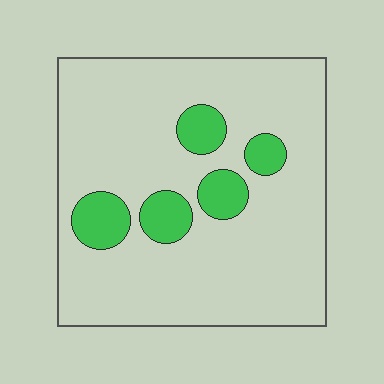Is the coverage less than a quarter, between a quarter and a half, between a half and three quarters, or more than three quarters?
Less than a quarter.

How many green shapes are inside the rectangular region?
5.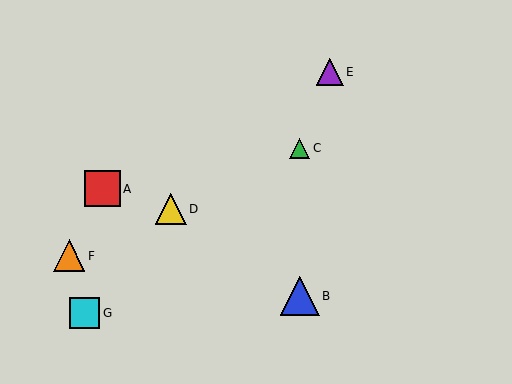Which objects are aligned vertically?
Objects B, C are aligned vertically.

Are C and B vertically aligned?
Yes, both are at x≈300.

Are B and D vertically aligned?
No, B is at x≈300 and D is at x≈171.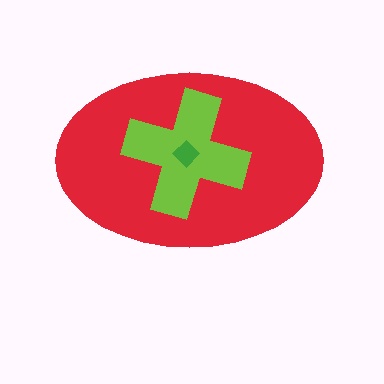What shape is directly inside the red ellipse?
The lime cross.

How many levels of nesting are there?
3.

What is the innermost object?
The green diamond.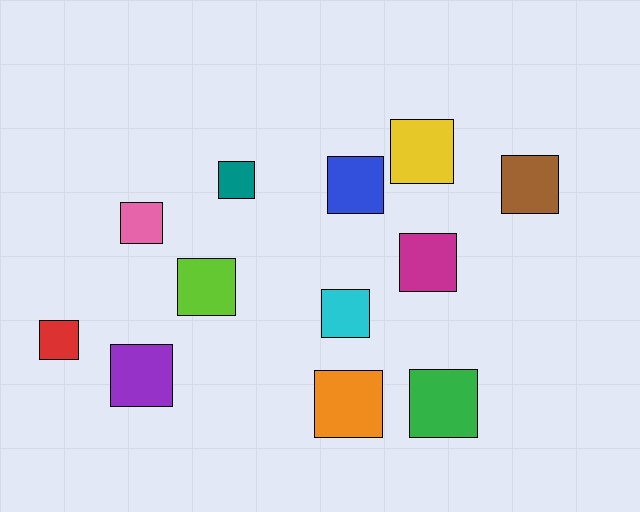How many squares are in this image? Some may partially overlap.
There are 12 squares.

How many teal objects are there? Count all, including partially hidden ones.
There is 1 teal object.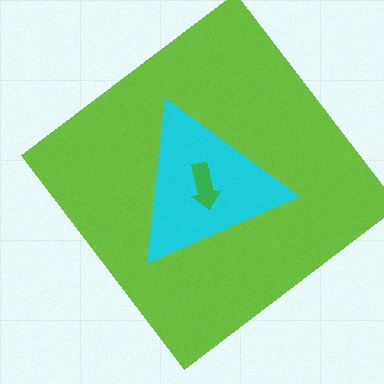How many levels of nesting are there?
3.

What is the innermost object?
The green arrow.